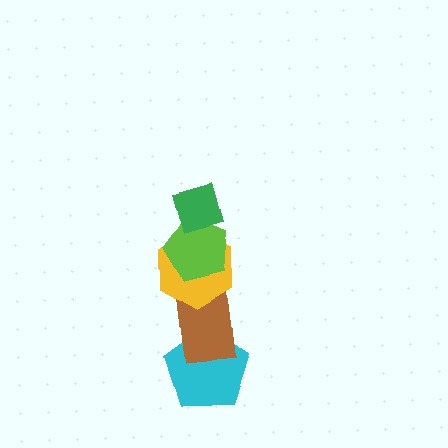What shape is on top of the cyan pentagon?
The brown rectangle is on top of the cyan pentagon.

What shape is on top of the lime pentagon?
The green diamond is on top of the lime pentagon.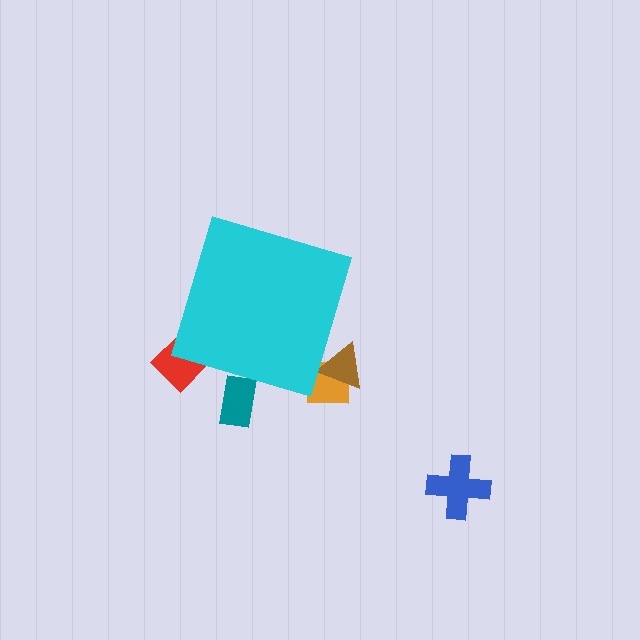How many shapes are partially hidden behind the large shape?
4 shapes are partially hidden.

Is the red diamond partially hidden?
Yes, the red diamond is partially hidden behind the cyan diamond.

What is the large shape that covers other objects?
A cyan diamond.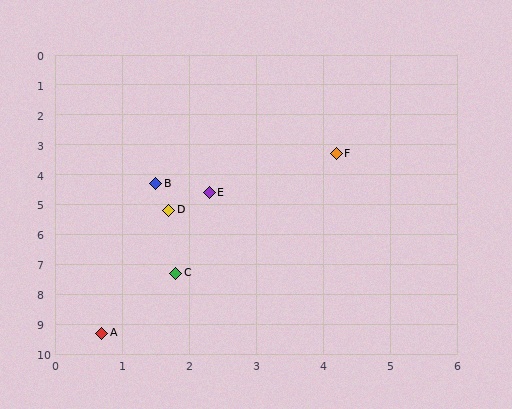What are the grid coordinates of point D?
Point D is at approximately (1.7, 5.2).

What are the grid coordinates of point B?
Point B is at approximately (1.5, 4.3).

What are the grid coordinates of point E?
Point E is at approximately (2.3, 4.6).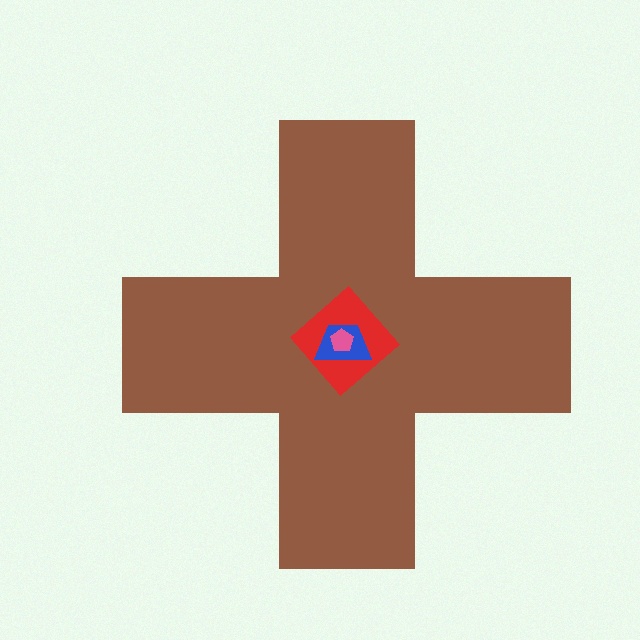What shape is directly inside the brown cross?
The red diamond.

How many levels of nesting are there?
4.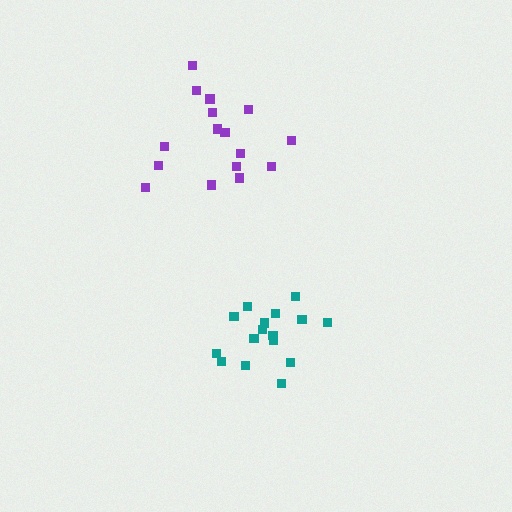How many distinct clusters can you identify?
There are 2 distinct clusters.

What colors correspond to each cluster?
The clusters are colored: teal, purple.